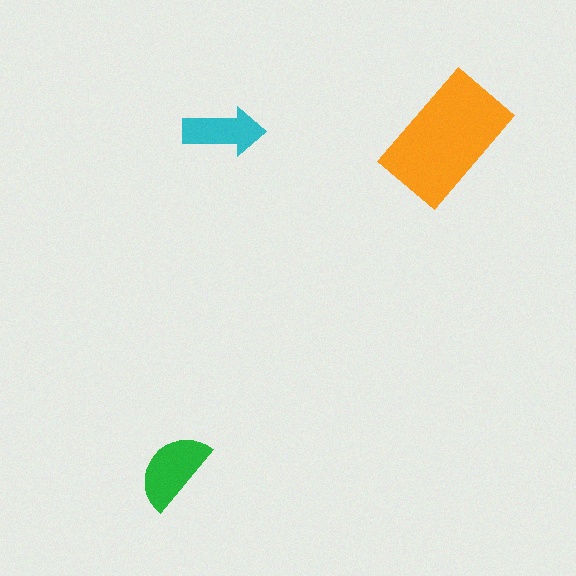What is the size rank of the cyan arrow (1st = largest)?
3rd.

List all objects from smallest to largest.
The cyan arrow, the green semicircle, the orange rectangle.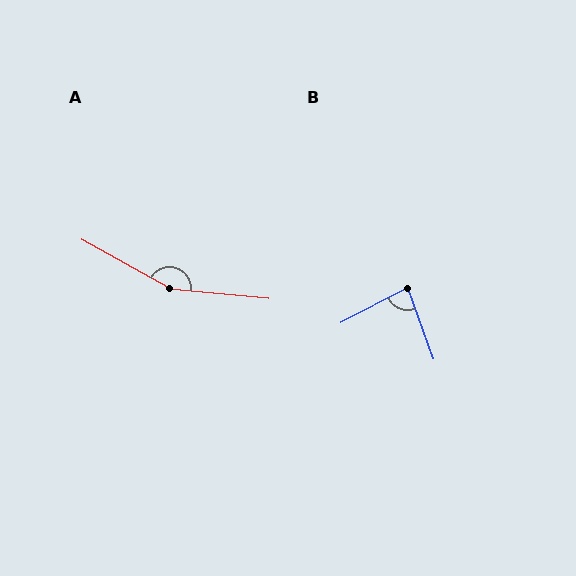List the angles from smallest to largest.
B (82°), A (157°).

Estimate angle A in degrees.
Approximately 157 degrees.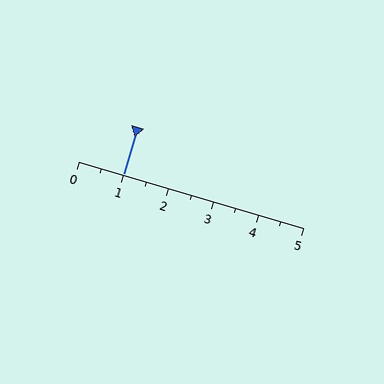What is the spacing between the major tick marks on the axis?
The major ticks are spaced 1 apart.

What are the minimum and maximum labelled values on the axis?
The axis runs from 0 to 5.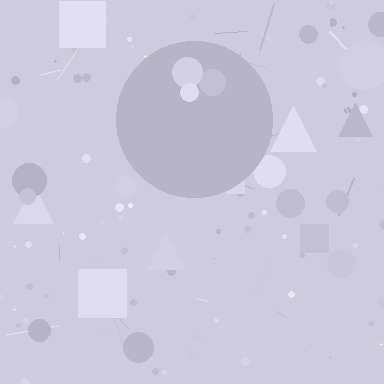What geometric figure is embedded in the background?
A circle is embedded in the background.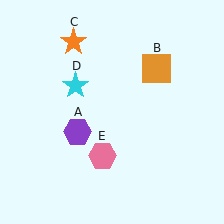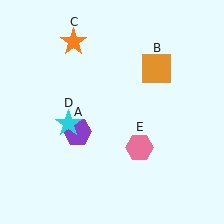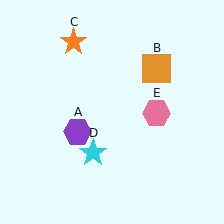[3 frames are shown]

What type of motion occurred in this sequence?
The cyan star (object D), pink hexagon (object E) rotated counterclockwise around the center of the scene.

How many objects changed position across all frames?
2 objects changed position: cyan star (object D), pink hexagon (object E).